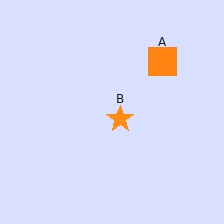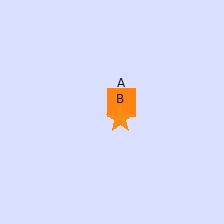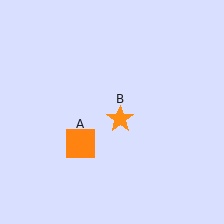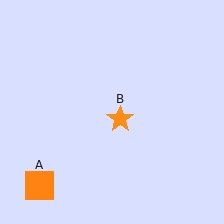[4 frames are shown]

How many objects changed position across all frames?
1 object changed position: orange square (object A).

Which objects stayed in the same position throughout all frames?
Orange star (object B) remained stationary.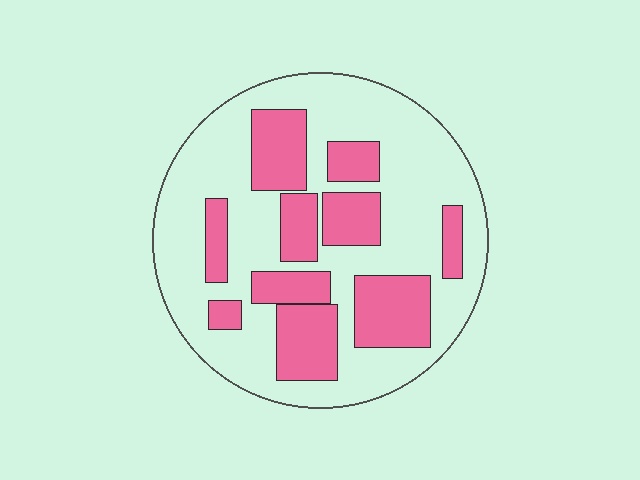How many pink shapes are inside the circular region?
10.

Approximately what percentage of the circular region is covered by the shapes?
Approximately 35%.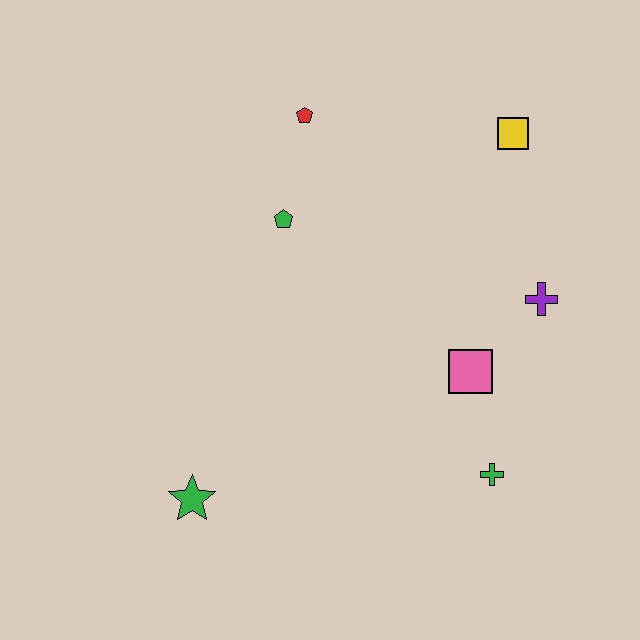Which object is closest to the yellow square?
The purple cross is closest to the yellow square.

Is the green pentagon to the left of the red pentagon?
Yes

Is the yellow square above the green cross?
Yes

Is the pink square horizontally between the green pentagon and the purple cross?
Yes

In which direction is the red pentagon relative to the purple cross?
The red pentagon is to the left of the purple cross.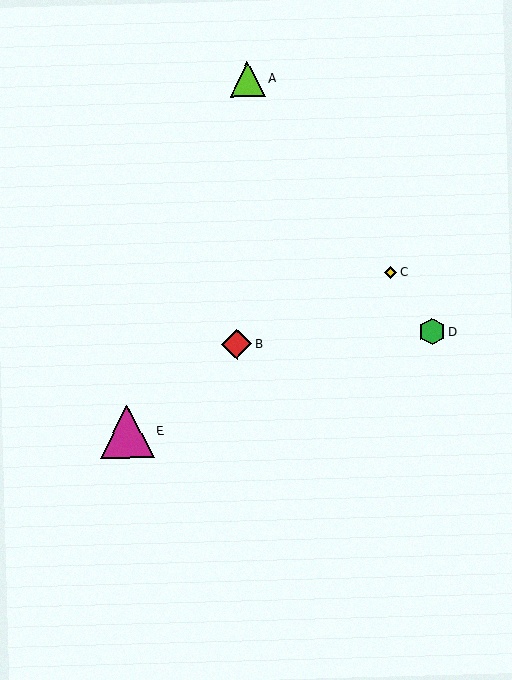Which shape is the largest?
The magenta triangle (labeled E) is the largest.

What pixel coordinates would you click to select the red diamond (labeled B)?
Click at (237, 344) to select the red diamond B.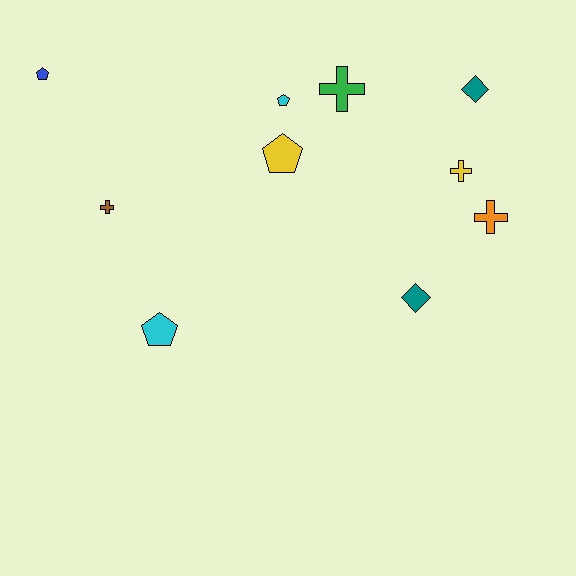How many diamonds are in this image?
There are 2 diamonds.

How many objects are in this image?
There are 10 objects.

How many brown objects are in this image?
There is 1 brown object.